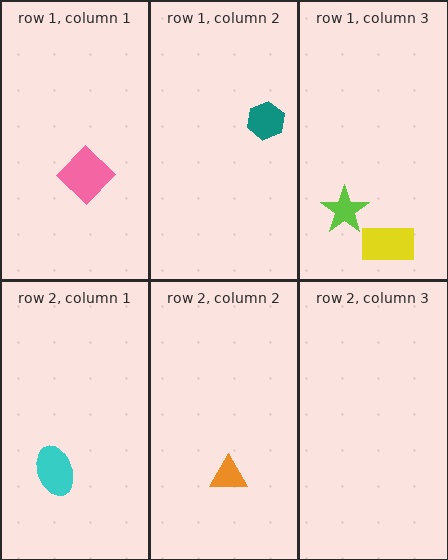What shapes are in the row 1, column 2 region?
The teal hexagon.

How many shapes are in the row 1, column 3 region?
2.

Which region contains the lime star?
The row 1, column 3 region.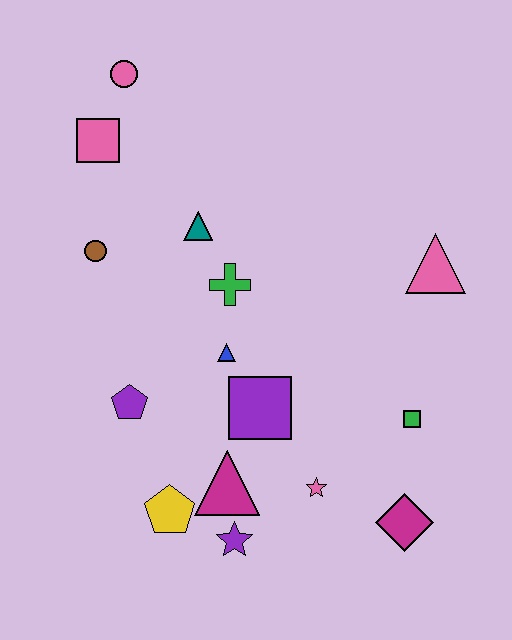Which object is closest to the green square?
The magenta diamond is closest to the green square.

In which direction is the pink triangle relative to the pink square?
The pink triangle is to the right of the pink square.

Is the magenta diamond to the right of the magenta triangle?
Yes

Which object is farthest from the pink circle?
The magenta diamond is farthest from the pink circle.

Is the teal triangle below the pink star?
No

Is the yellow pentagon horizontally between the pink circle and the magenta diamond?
Yes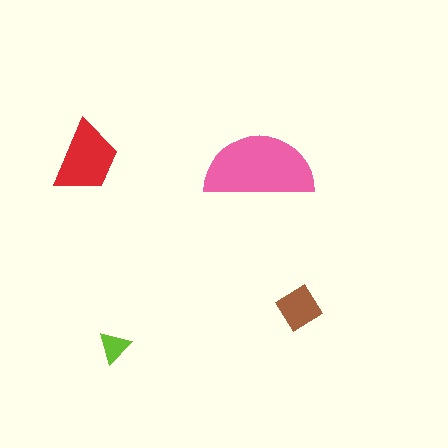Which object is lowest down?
The lime triangle is bottommost.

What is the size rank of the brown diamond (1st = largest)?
3rd.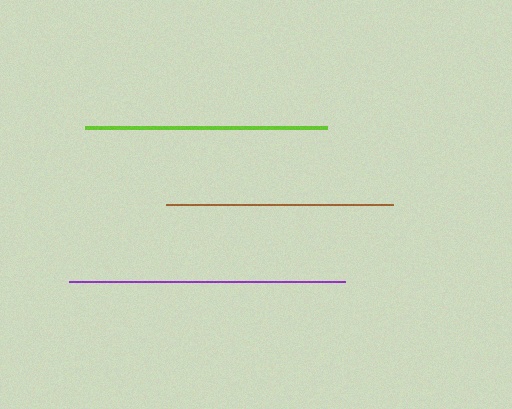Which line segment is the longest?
The purple line is the longest at approximately 276 pixels.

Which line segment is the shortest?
The brown line is the shortest at approximately 227 pixels.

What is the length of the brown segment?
The brown segment is approximately 227 pixels long.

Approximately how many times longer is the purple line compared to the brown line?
The purple line is approximately 1.2 times the length of the brown line.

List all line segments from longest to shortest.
From longest to shortest: purple, lime, brown.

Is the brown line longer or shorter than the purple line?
The purple line is longer than the brown line.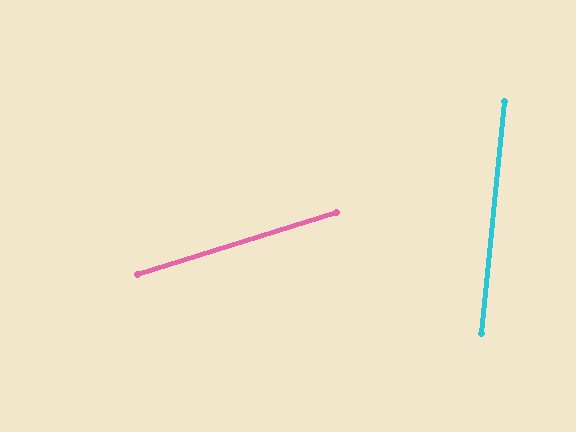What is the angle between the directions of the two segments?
Approximately 67 degrees.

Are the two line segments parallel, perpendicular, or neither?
Neither parallel nor perpendicular — they differ by about 67°.